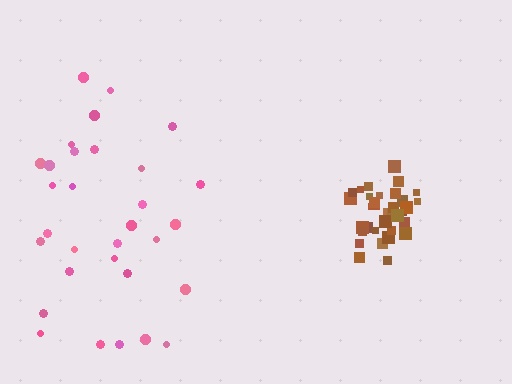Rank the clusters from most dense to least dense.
brown, pink.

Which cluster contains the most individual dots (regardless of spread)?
Brown (35).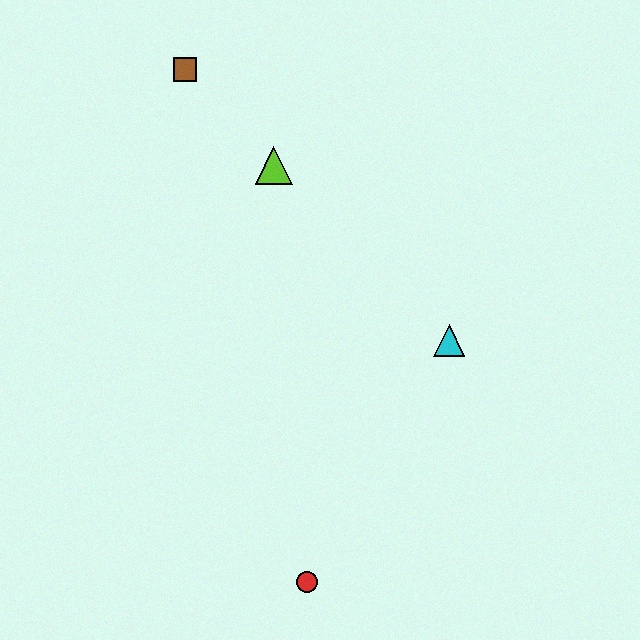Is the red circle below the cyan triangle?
Yes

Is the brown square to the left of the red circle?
Yes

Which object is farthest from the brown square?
The red circle is farthest from the brown square.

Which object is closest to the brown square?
The lime triangle is closest to the brown square.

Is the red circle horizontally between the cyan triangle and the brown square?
Yes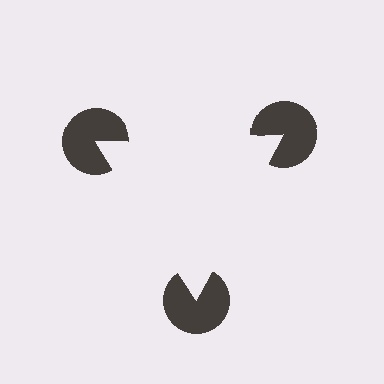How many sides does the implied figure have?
3 sides.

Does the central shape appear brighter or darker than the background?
It typically appears slightly brighter than the background, even though no actual brightness change is drawn.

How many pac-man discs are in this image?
There are 3 — one at each vertex of the illusory triangle.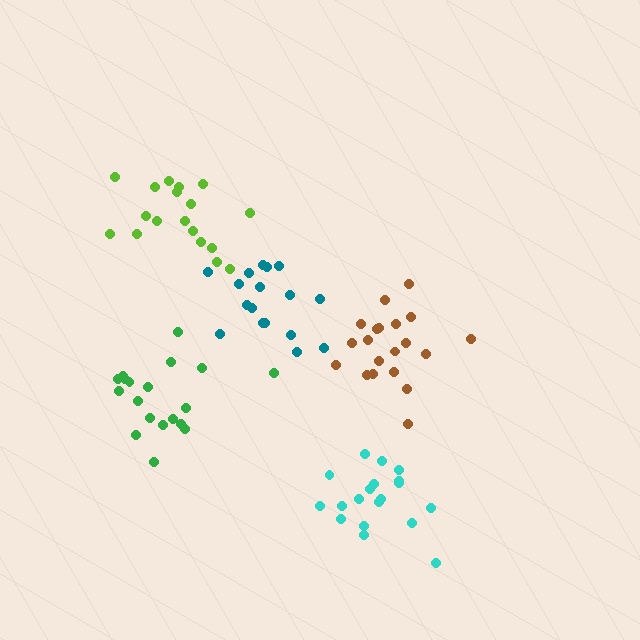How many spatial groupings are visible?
There are 5 spatial groupings.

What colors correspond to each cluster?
The clusters are colored: brown, lime, green, cyan, teal.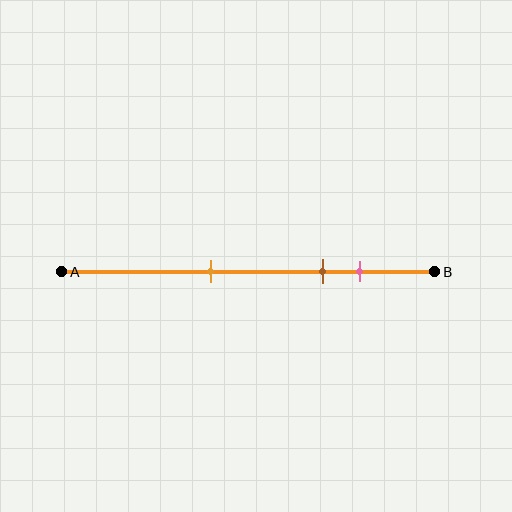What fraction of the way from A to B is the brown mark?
The brown mark is approximately 70% (0.7) of the way from A to B.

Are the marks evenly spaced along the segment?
No, the marks are not evenly spaced.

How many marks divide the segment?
There are 3 marks dividing the segment.